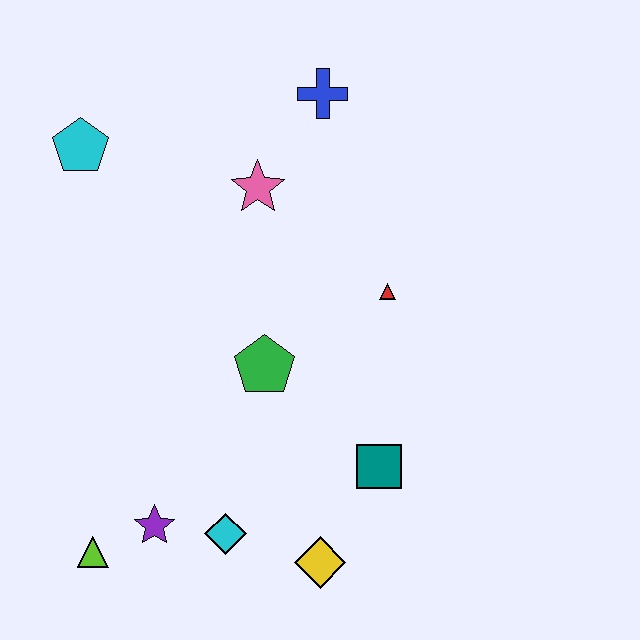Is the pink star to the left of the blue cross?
Yes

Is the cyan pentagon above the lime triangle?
Yes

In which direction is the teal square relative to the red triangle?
The teal square is below the red triangle.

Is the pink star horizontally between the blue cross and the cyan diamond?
Yes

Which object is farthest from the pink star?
The lime triangle is farthest from the pink star.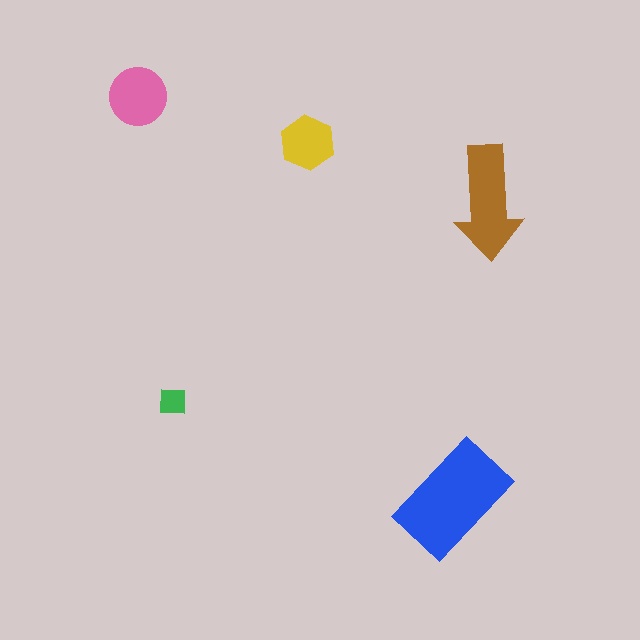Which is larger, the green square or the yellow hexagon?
The yellow hexagon.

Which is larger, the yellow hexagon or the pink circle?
The pink circle.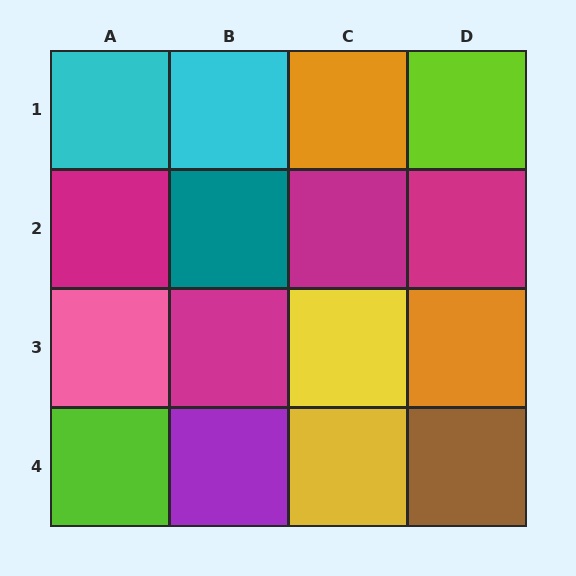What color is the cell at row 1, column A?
Cyan.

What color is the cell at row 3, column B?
Magenta.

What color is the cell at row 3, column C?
Yellow.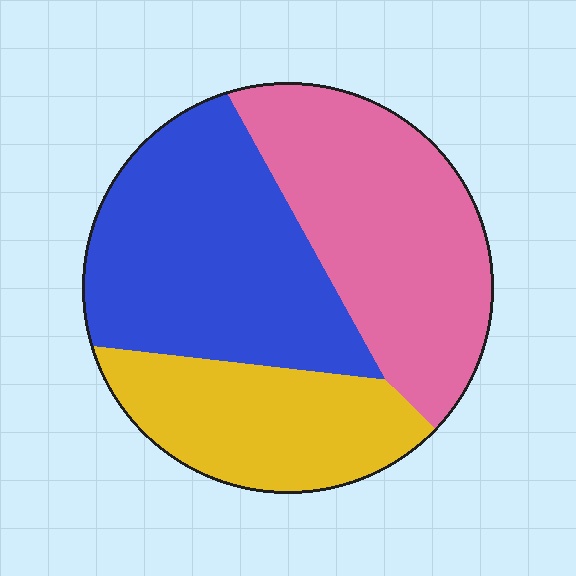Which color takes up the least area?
Yellow, at roughly 25%.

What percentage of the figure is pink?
Pink takes up between a quarter and a half of the figure.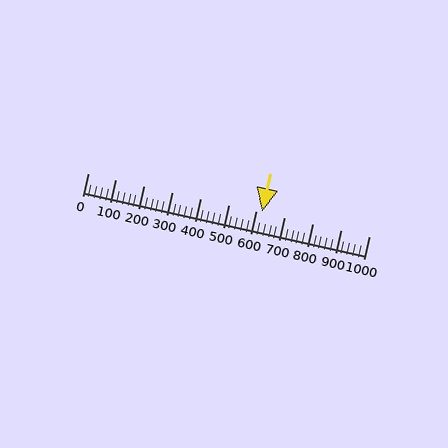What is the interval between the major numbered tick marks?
The major tick marks are spaced 100 units apart.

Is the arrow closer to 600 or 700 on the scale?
The arrow is closer to 600.